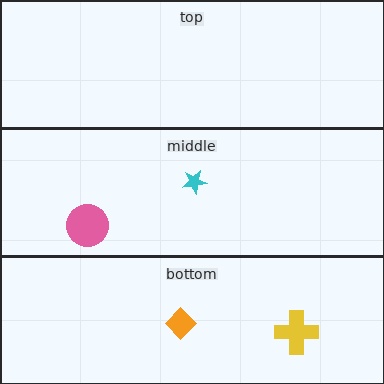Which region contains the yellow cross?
The bottom region.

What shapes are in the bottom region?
The yellow cross, the orange diamond.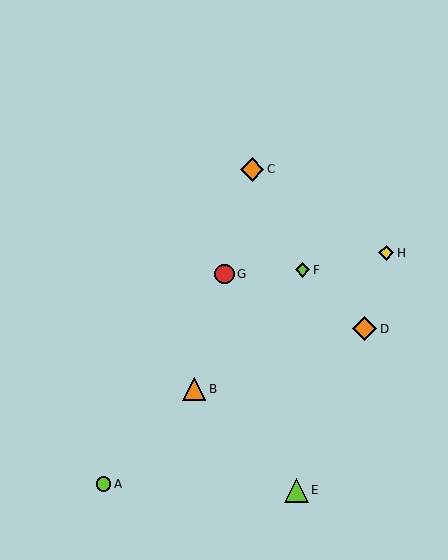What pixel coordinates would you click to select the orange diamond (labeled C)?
Click at (252, 169) to select the orange diamond C.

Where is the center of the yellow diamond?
The center of the yellow diamond is at (386, 253).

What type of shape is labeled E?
Shape E is a lime triangle.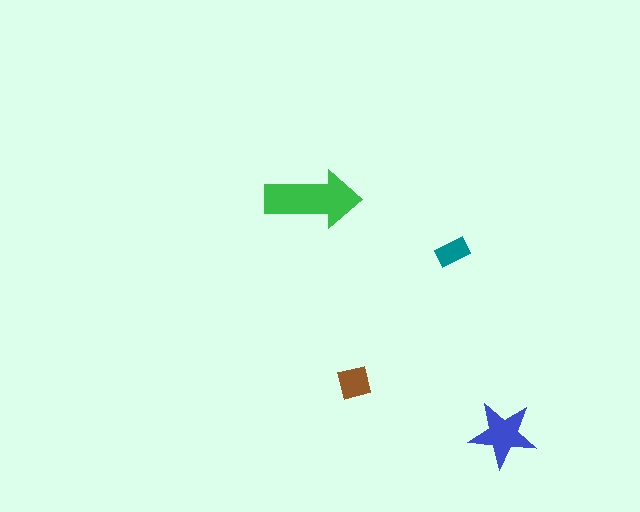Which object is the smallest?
The teal rectangle.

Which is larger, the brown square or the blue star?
The blue star.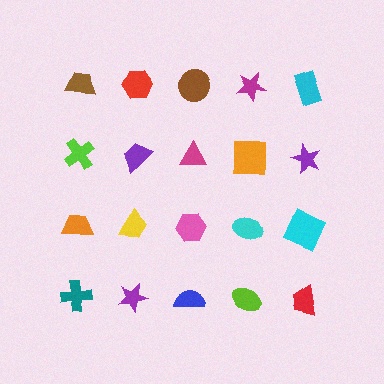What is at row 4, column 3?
A blue semicircle.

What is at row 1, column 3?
A brown circle.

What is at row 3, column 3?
A pink hexagon.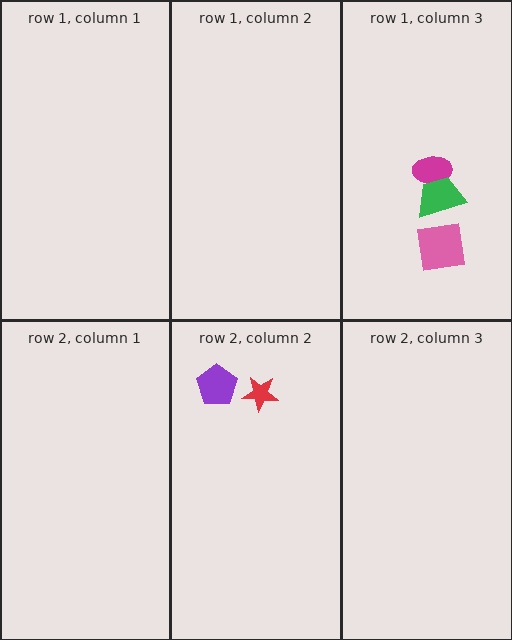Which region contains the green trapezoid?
The row 1, column 3 region.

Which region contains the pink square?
The row 1, column 3 region.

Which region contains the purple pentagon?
The row 2, column 2 region.